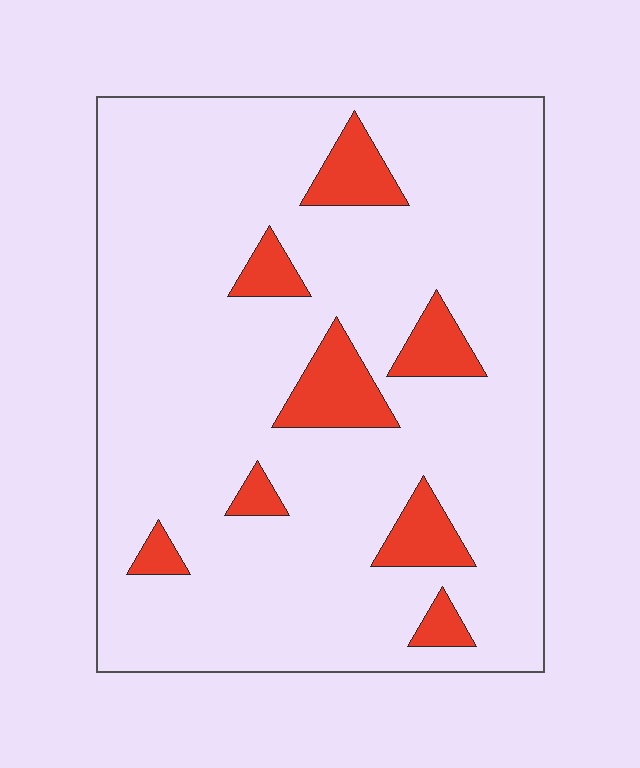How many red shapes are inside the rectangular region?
8.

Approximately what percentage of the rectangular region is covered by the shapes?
Approximately 10%.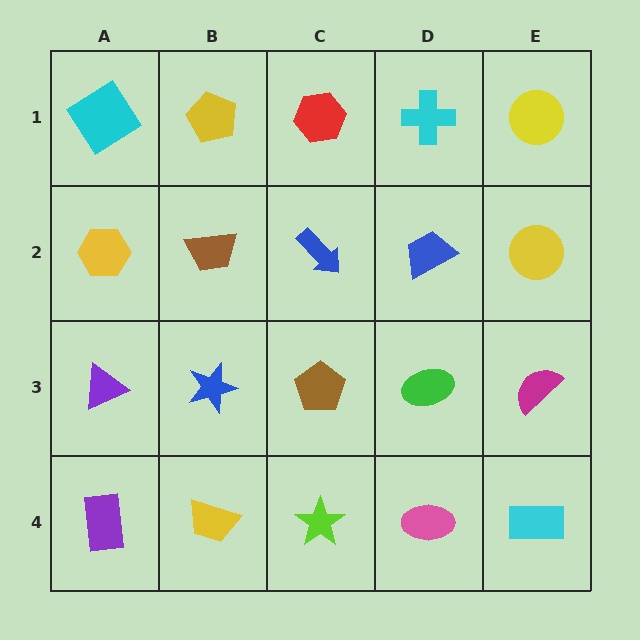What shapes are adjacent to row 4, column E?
A magenta semicircle (row 3, column E), a pink ellipse (row 4, column D).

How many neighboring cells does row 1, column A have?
2.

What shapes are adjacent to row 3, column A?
A yellow hexagon (row 2, column A), a purple rectangle (row 4, column A), a blue star (row 3, column B).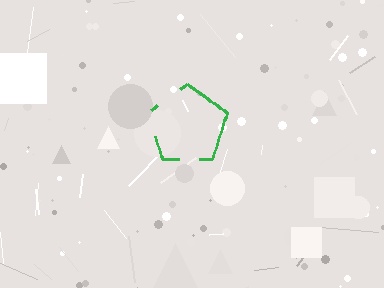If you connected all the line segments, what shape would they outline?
They would outline a pentagon.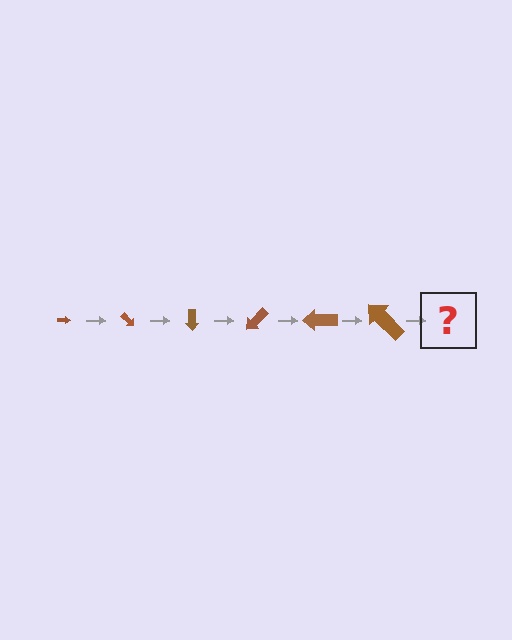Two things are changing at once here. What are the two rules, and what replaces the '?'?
The two rules are that the arrow grows larger each step and it rotates 45 degrees each step. The '?' should be an arrow, larger than the previous one and rotated 270 degrees from the start.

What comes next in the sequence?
The next element should be an arrow, larger than the previous one and rotated 270 degrees from the start.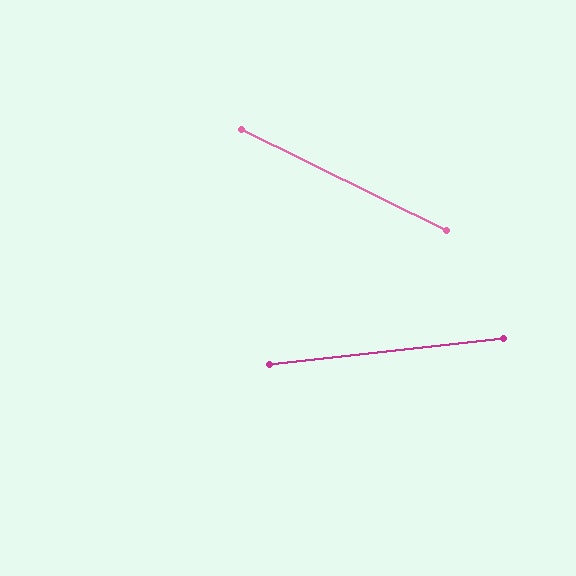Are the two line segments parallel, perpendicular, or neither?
Neither parallel nor perpendicular — they differ by about 32°.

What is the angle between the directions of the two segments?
Approximately 32 degrees.